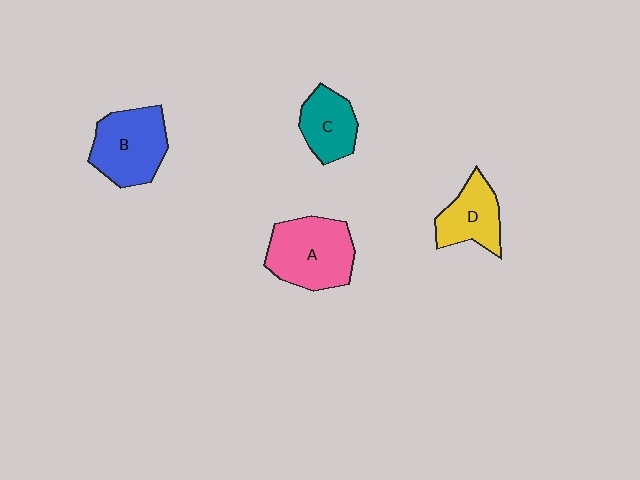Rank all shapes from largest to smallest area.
From largest to smallest: A (pink), B (blue), D (yellow), C (teal).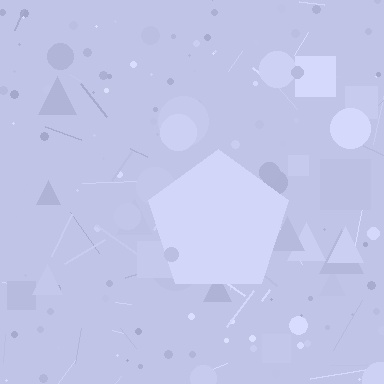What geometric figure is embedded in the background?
A pentagon is embedded in the background.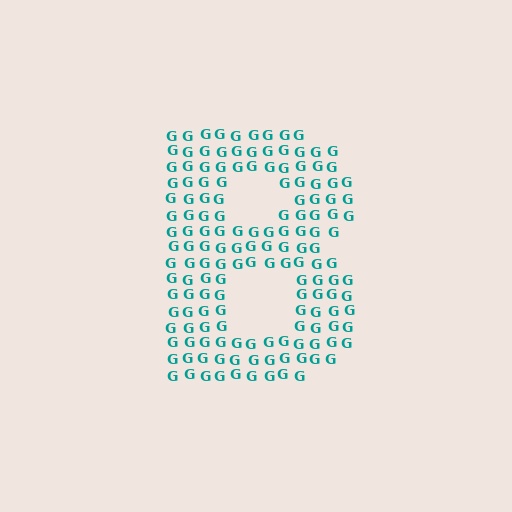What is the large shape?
The large shape is the letter B.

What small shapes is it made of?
It is made of small letter G's.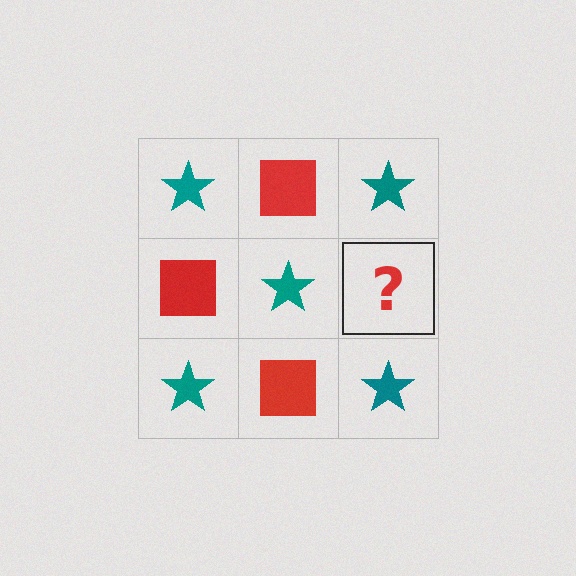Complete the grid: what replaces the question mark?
The question mark should be replaced with a red square.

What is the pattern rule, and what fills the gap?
The rule is that it alternates teal star and red square in a checkerboard pattern. The gap should be filled with a red square.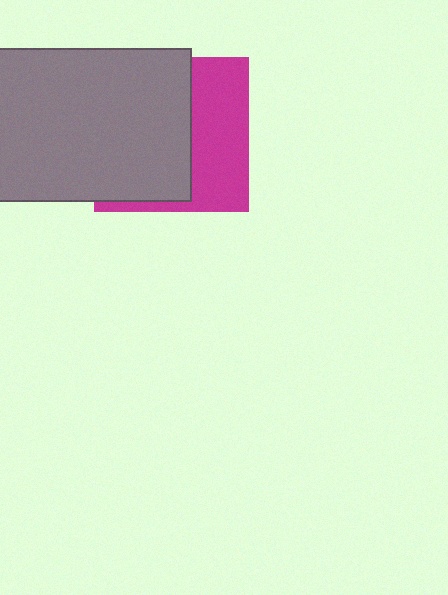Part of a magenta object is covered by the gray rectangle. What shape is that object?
It is a square.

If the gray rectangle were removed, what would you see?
You would see the complete magenta square.